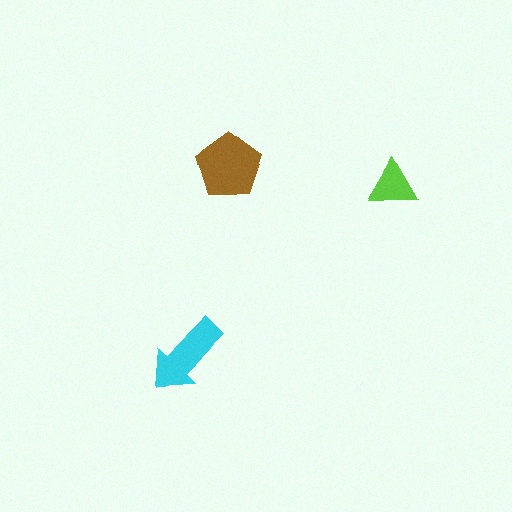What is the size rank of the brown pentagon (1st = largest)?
1st.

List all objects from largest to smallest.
The brown pentagon, the cyan arrow, the lime triangle.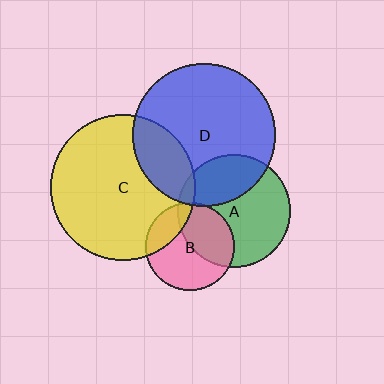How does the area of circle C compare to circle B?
Approximately 2.7 times.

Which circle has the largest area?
Circle C (yellow).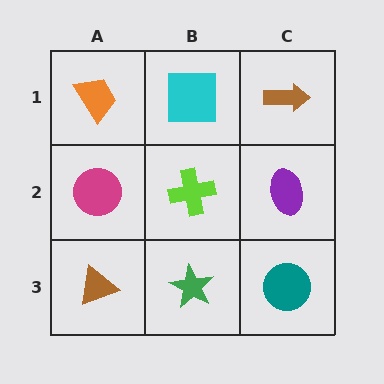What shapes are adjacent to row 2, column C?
A brown arrow (row 1, column C), a teal circle (row 3, column C), a lime cross (row 2, column B).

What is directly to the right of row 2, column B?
A purple ellipse.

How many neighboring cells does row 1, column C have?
2.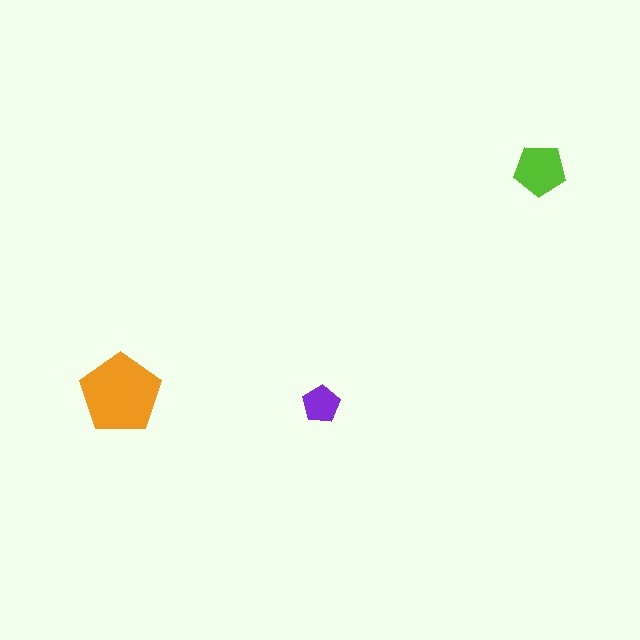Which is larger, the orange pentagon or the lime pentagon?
The orange one.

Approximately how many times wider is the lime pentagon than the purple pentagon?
About 1.5 times wider.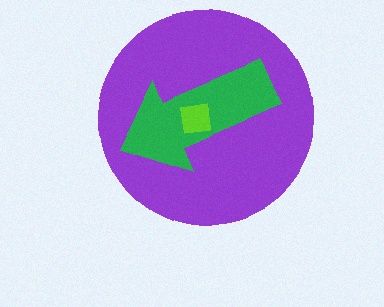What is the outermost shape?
The purple circle.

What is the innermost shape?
The lime square.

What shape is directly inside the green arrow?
The lime square.